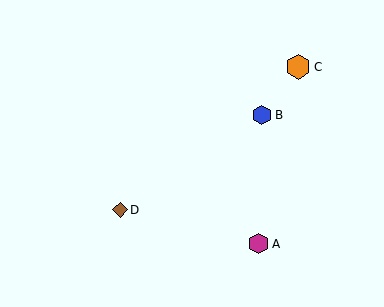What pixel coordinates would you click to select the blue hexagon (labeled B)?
Click at (262, 115) to select the blue hexagon B.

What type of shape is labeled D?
Shape D is a brown diamond.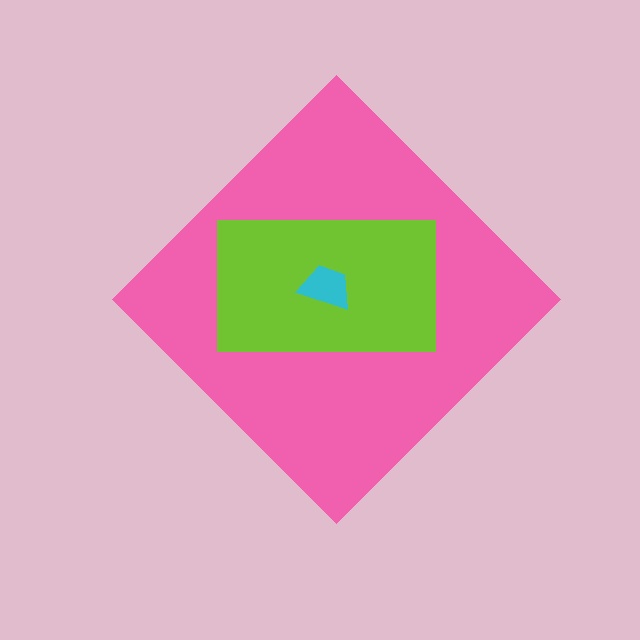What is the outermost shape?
The pink diamond.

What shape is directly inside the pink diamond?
The lime rectangle.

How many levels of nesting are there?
3.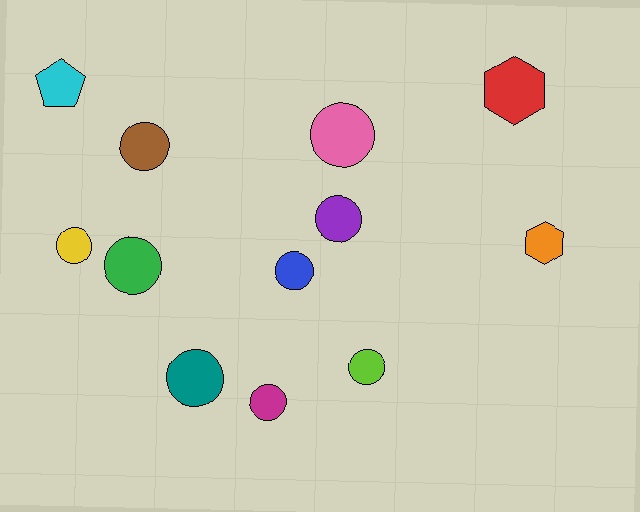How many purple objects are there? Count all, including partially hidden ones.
There is 1 purple object.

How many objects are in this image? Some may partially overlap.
There are 12 objects.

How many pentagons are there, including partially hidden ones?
There is 1 pentagon.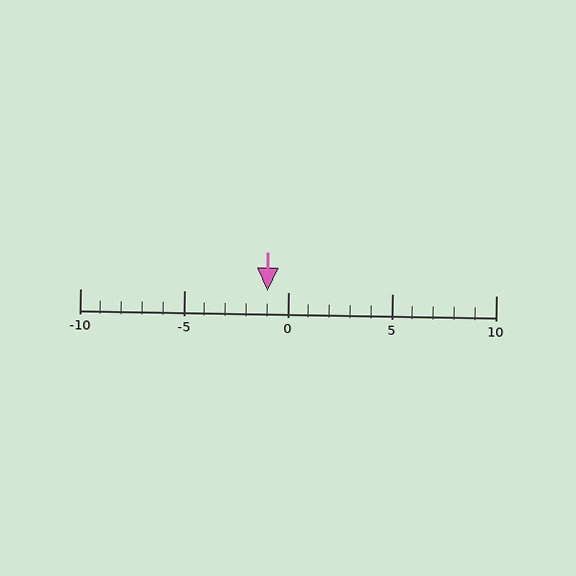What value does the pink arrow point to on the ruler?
The pink arrow points to approximately -1.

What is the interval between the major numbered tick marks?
The major tick marks are spaced 5 units apart.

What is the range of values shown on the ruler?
The ruler shows values from -10 to 10.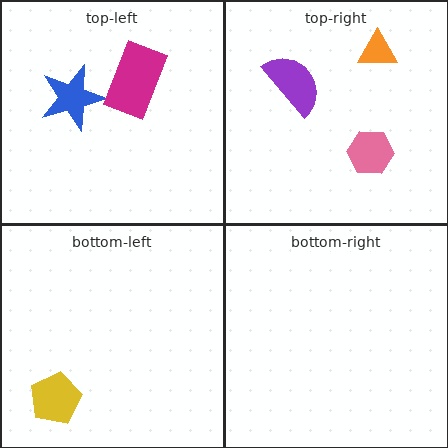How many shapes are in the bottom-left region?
1.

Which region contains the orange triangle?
The top-right region.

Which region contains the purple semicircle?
The top-right region.